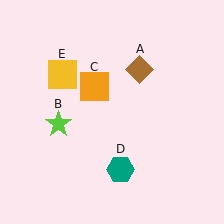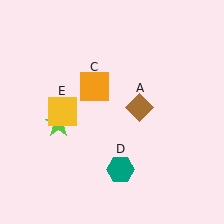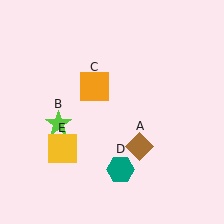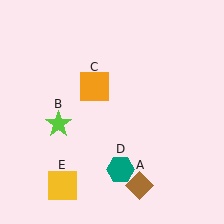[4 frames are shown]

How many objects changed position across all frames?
2 objects changed position: brown diamond (object A), yellow square (object E).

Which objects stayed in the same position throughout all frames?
Lime star (object B) and orange square (object C) and teal hexagon (object D) remained stationary.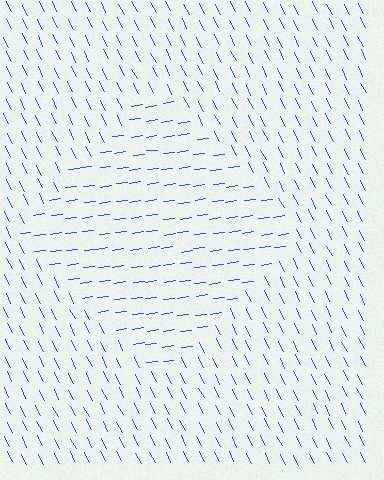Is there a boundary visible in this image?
Yes, there is a texture boundary formed by a change in line orientation.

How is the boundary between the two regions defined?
The boundary is defined purely by a change in line orientation (approximately 71 degrees difference). All lines are the same color and thickness.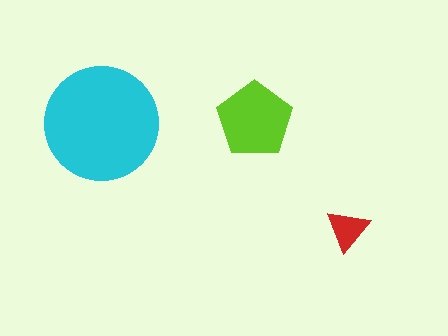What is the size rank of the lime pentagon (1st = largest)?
2nd.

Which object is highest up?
The lime pentagon is topmost.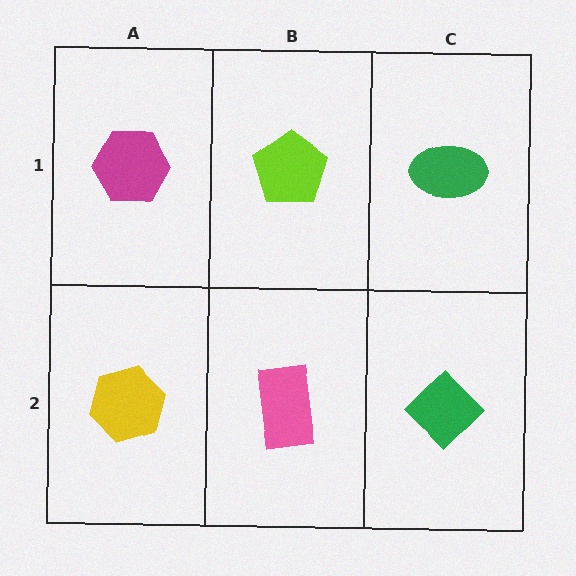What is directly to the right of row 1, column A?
A lime pentagon.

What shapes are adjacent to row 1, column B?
A pink rectangle (row 2, column B), a magenta hexagon (row 1, column A), a green ellipse (row 1, column C).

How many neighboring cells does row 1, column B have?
3.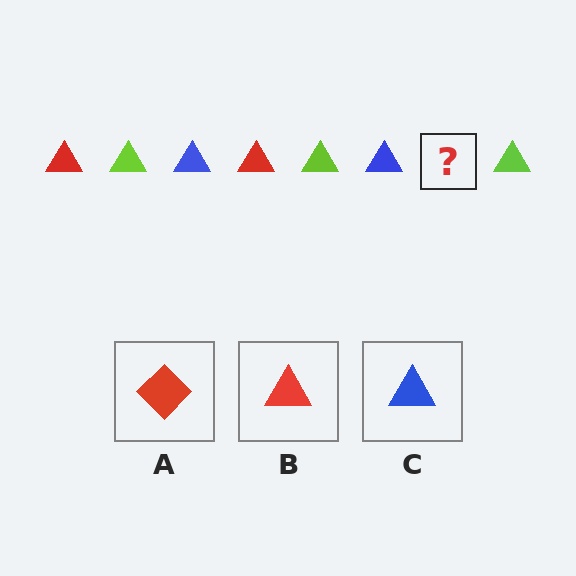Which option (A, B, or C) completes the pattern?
B.